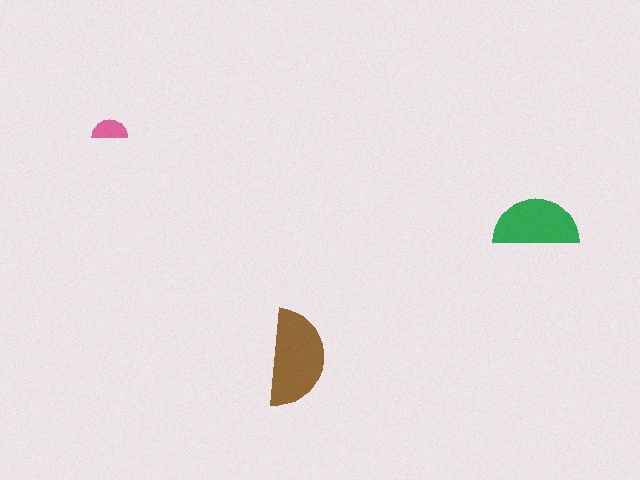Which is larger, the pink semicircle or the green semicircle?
The green one.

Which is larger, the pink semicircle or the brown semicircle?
The brown one.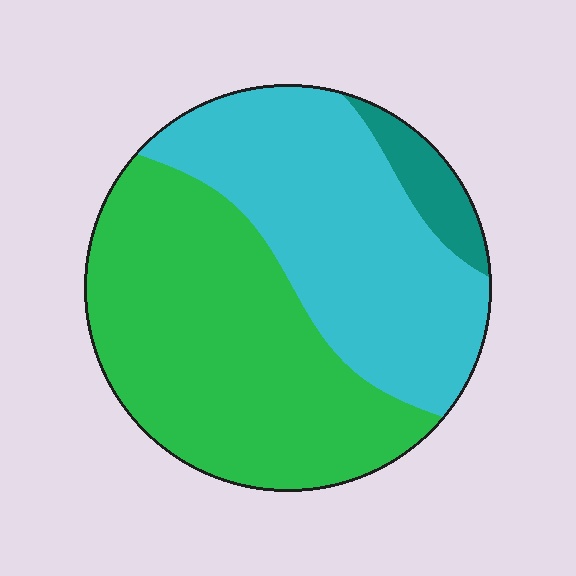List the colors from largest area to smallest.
From largest to smallest: green, cyan, teal.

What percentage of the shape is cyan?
Cyan covers roughly 40% of the shape.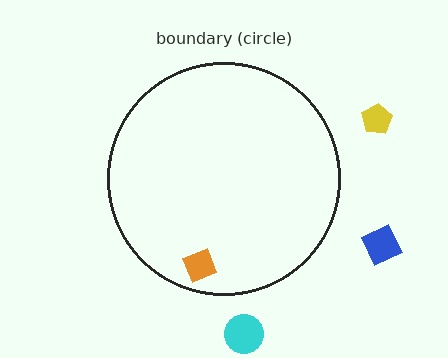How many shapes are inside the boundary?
1 inside, 3 outside.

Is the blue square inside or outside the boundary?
Outside.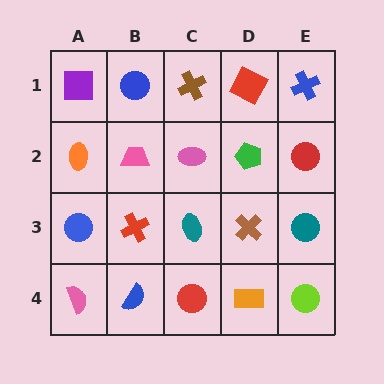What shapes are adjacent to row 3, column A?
An orange ellipse (row 2, column A), a pink semicircle (row 4, column A), a red cross (row 3, column B).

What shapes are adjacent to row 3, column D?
A green pentagon (row 2, column D), an orange rectangle (row 4, column D), a teal ellipse (row 3, column C), a teal circle (row 3, column E).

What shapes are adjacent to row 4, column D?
A brown cross (row 3, column D), a red circle (row 4, column C), a lime circle (row 4, column E).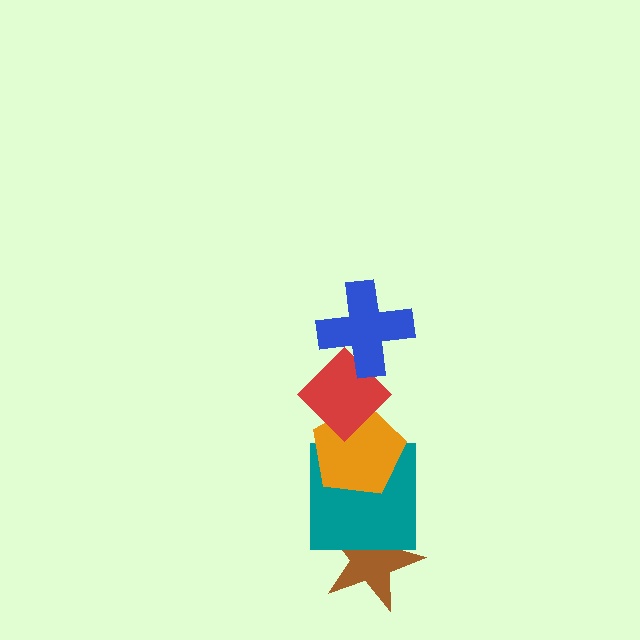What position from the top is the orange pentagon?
The orange pentagon is 3rd from the top.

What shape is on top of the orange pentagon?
The red diamond is on top of the orange pentagon.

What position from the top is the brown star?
The brown star is 5th from the top.